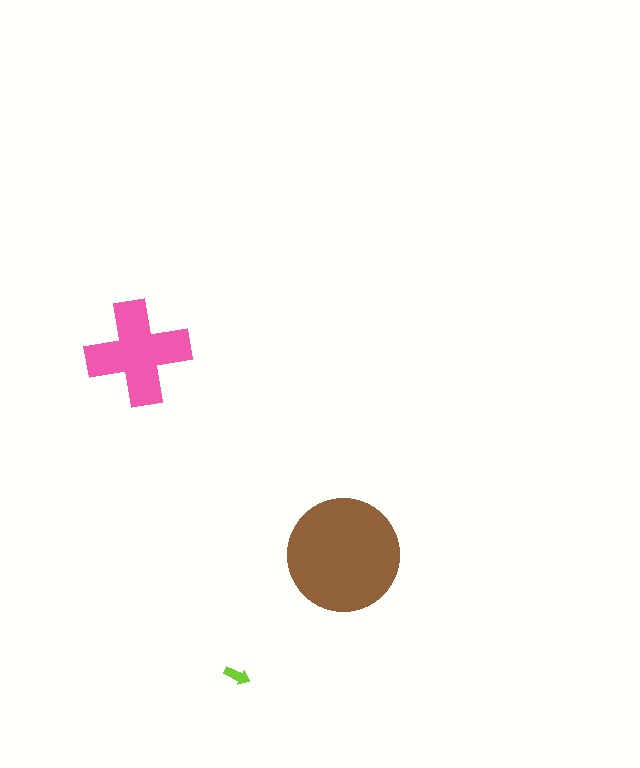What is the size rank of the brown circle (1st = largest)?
1st.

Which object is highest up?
The pink cross is topmost.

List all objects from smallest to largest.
The lime arrow, the pink cross, the brown circle.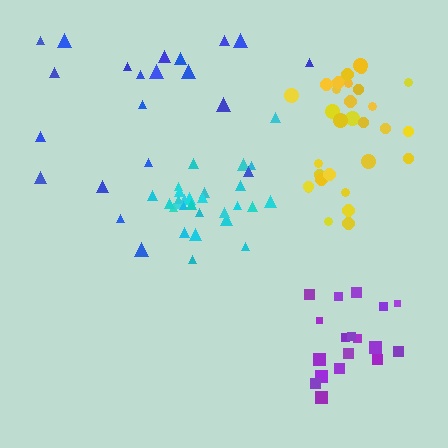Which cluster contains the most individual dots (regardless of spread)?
Yellow (30).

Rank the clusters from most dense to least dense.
cyan, purple, yellow, blue.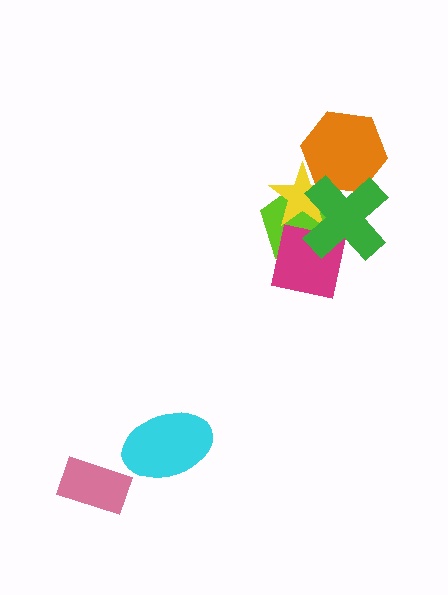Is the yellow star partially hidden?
Yes, it is partially covered by another shape.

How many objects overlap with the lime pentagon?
3 objects overlap with the lime pentagon.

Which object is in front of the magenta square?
The green cross is in front of the magenta square.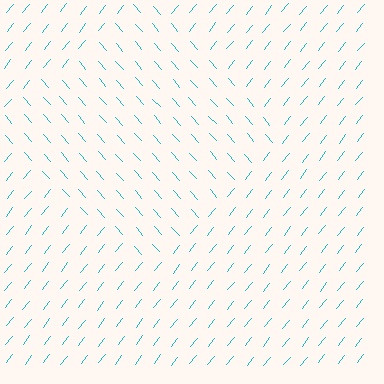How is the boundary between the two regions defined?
The boundary is defined purely by a change in line orientation (approximately 80 degrees difference). All lines are the same color and thickness.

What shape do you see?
I see a diamond.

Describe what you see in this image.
The image is filled with small cyan line segments. A diamond region in the image has lines oriented differently from the surrounding lines, creating a visible texture boundary.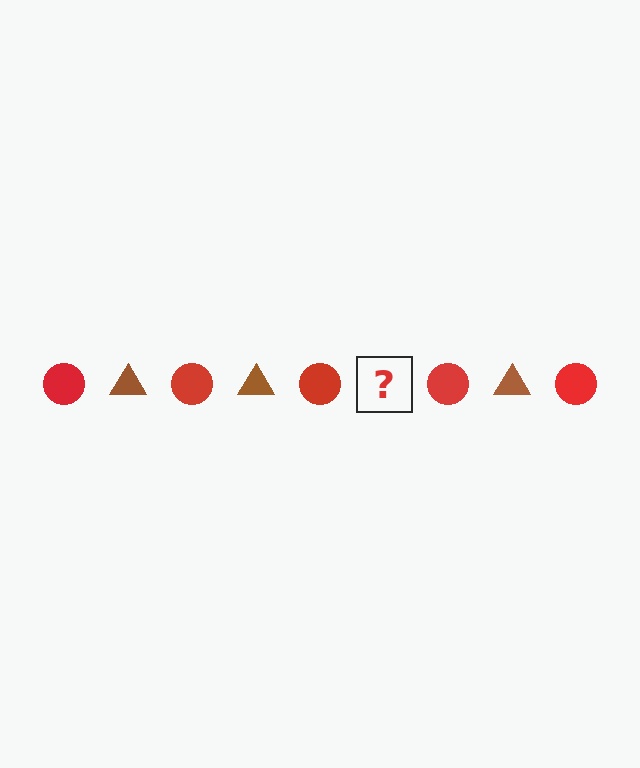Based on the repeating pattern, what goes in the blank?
The blank should be a brown triangle.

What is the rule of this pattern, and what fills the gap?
The rule is that the pattern alternates between red circle and brown triangle. The gap should be filled with a brown triangle.